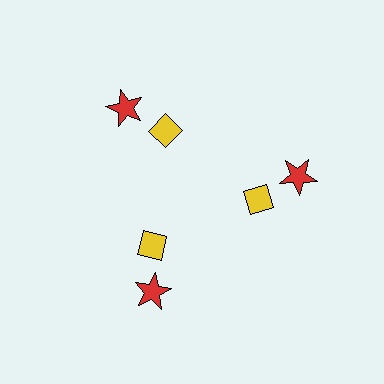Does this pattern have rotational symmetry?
Yes, this pattern has 3-fold rotational symmetry. It looks the same after rotating 120 degrees around the center.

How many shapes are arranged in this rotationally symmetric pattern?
There are 6 shapes, arranged in 3 groups of 2.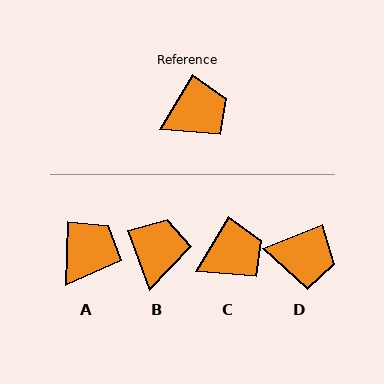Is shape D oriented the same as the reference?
No, it is off by about 38 degrees.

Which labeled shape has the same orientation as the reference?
C.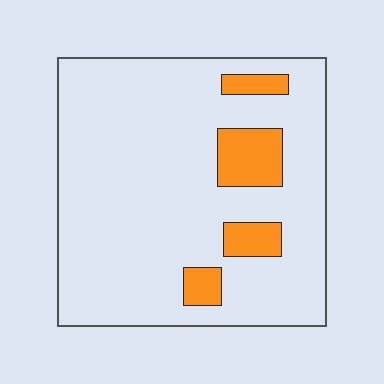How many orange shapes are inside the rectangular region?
4.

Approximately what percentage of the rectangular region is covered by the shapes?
Approximately 10%.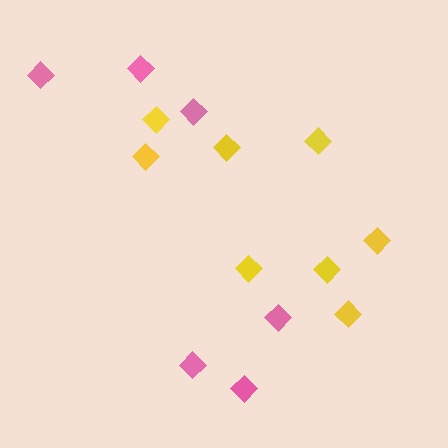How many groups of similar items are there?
There are 2 groups: one group of yellow diamonds (8) and one group of pink diamonds (6).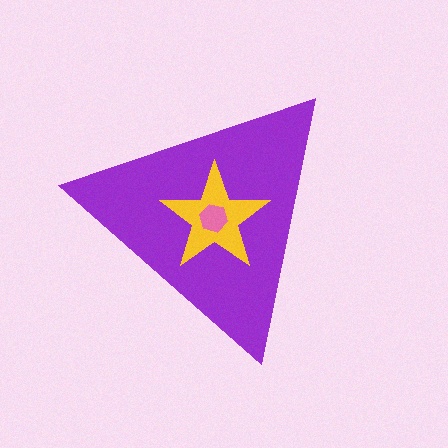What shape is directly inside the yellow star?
The pink hexagon.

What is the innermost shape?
The pink hexagon.